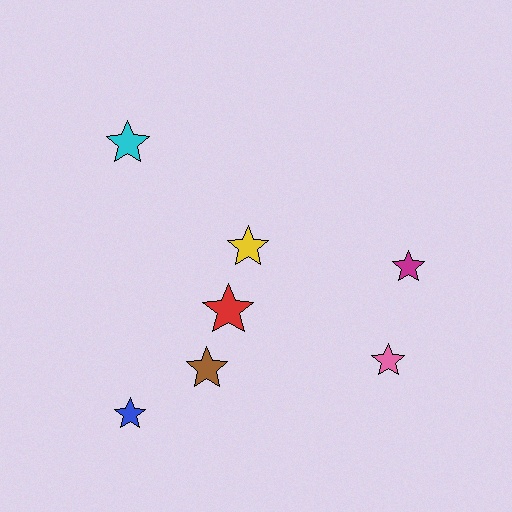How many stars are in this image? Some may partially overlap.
There are 7 stars.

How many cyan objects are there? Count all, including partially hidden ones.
There is 1 cyan object.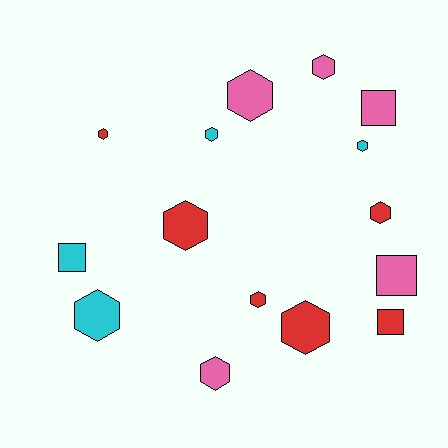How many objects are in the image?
There are 15 objects.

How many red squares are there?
There is 1 red square.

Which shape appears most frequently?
Hexagon, with 11 objects.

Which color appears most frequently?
Red, with 6 objects.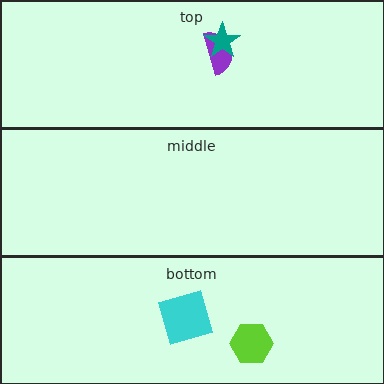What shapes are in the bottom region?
The cyan square, the lime hexagon.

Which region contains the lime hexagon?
The bottom region.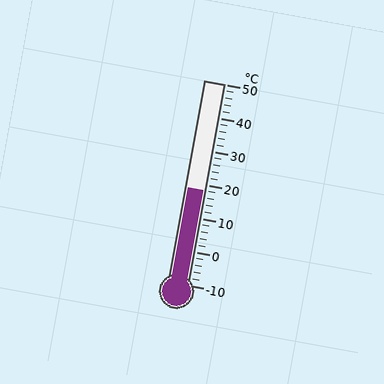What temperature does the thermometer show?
The thermometer shows approximately 18°C.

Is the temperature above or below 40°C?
The temperature is below 40°C.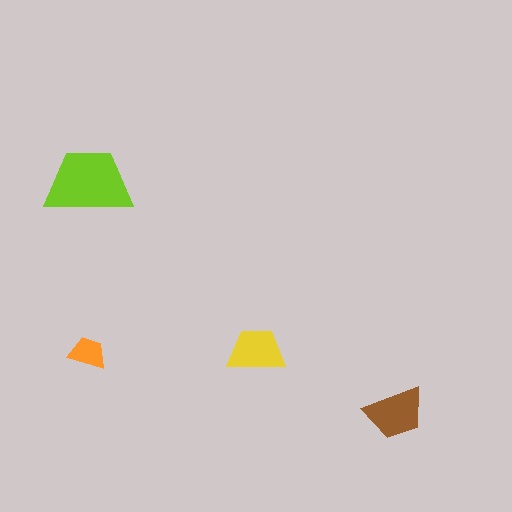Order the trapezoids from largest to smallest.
the lime one, the brown one, the yellow one, the orange one.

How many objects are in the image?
There are 4 objects in the image.